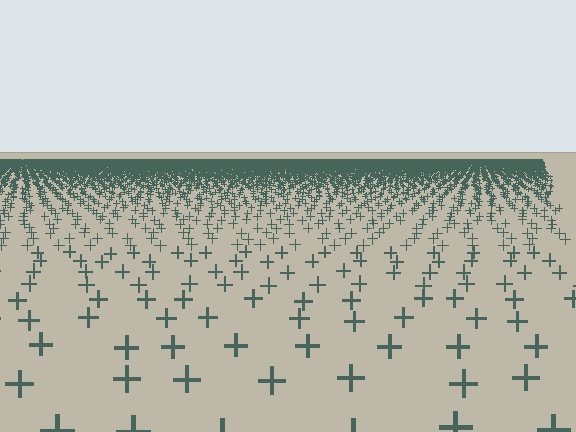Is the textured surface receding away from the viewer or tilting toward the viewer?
The surface is receding away from the viewer. Texture elements get smaller and denser toward the top.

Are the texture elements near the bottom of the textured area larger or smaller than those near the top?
Larger. Near the bottom, elements are closer to the viewer and appear at a bigger on-screen size.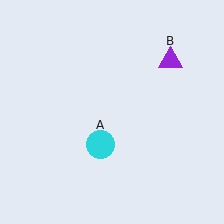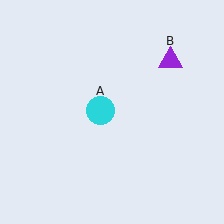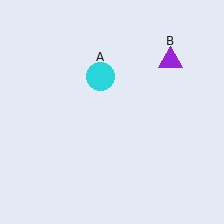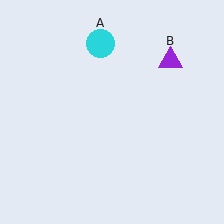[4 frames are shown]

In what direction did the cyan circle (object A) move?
The cyan circle (object A) moved up.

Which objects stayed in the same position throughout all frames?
Purple triangle (object B) remained stationary.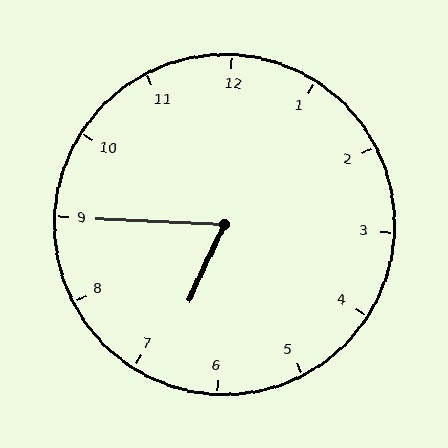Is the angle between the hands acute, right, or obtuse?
It is acute.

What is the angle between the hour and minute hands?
Approximately 68 degrees.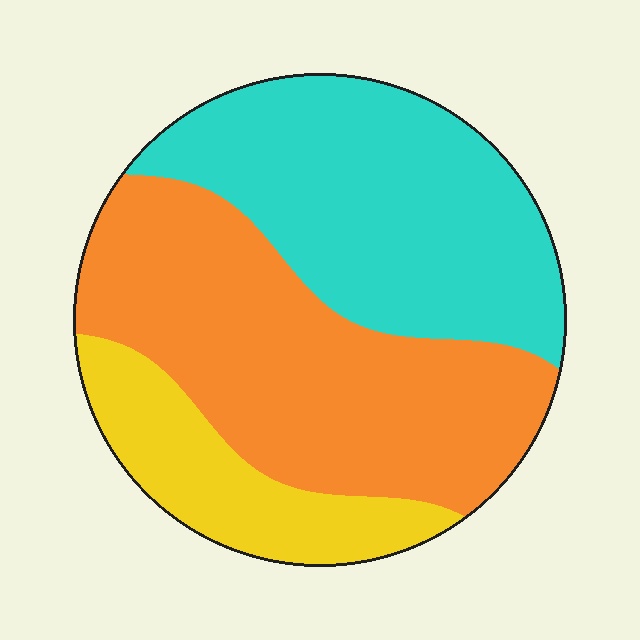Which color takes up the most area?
Orange, at roughly 45%.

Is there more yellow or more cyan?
Cyan.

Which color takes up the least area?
Yellow, at roughly 15%.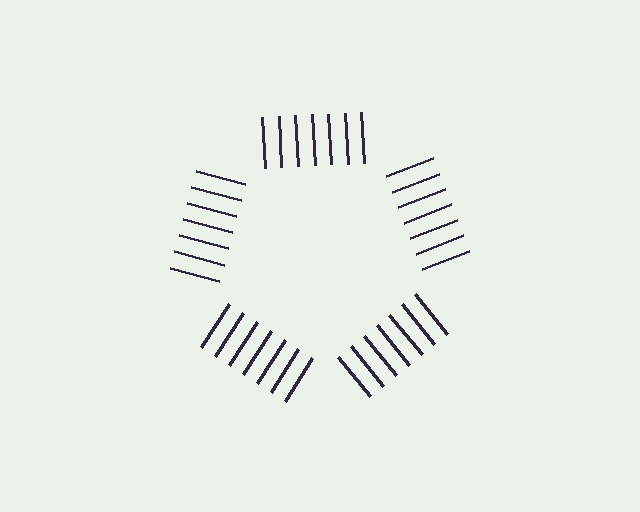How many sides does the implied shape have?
5 sides — the line-ends trace a pentagon.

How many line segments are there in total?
35 — 7 along each of the 5 edges.